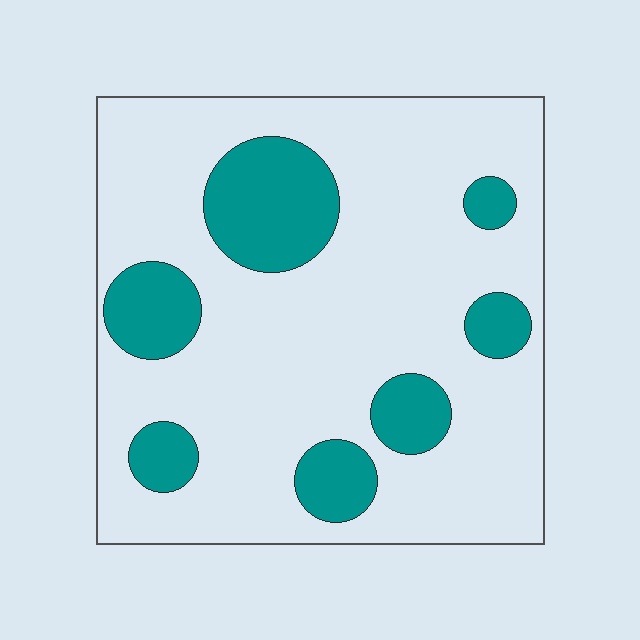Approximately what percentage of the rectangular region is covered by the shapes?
Approximately 20%.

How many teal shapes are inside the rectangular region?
7.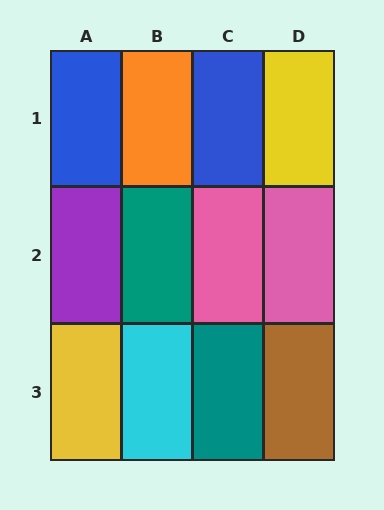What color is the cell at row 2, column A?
Purple.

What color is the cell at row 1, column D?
Yellow.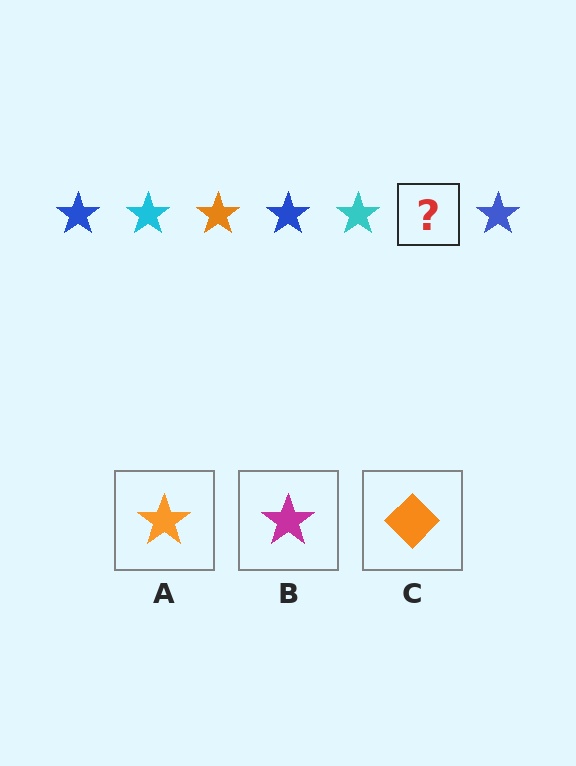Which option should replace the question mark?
Option A.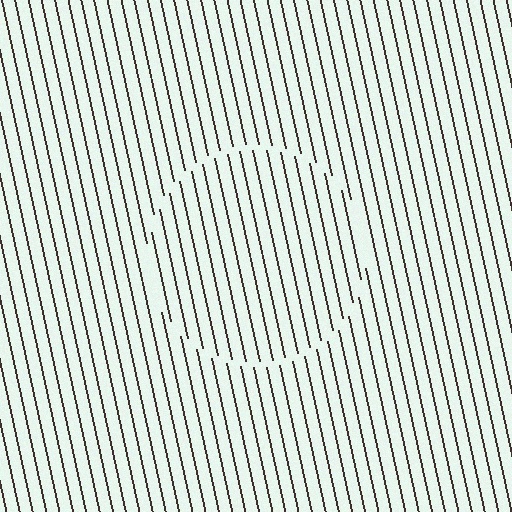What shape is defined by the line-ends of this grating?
An illusory circle. The interior of the shape contains the same grating, shifted by half a period — the contour is defined by the phase discontinuity where line-ends from the inner and outer gratings abut.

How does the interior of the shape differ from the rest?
The interior of the shape contains the same grating, shifted by half a period — the contour is defined by the phase discontinuity where line-ends from the inner and outer gratings abut.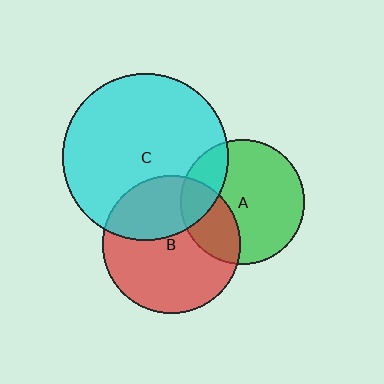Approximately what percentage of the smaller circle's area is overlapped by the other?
Approximately 30%.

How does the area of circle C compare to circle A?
Approximately 1.8 times.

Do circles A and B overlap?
Yes.